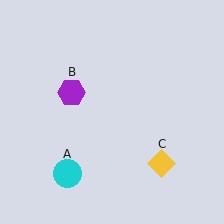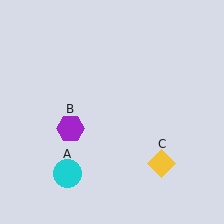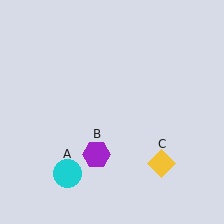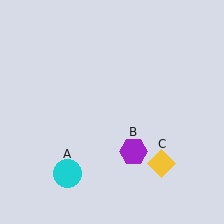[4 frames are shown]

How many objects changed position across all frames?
1 object changed position: purple hexagon (object B).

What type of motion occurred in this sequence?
The purple hexagon (object B) rotated counterclockwise around the center of the scene.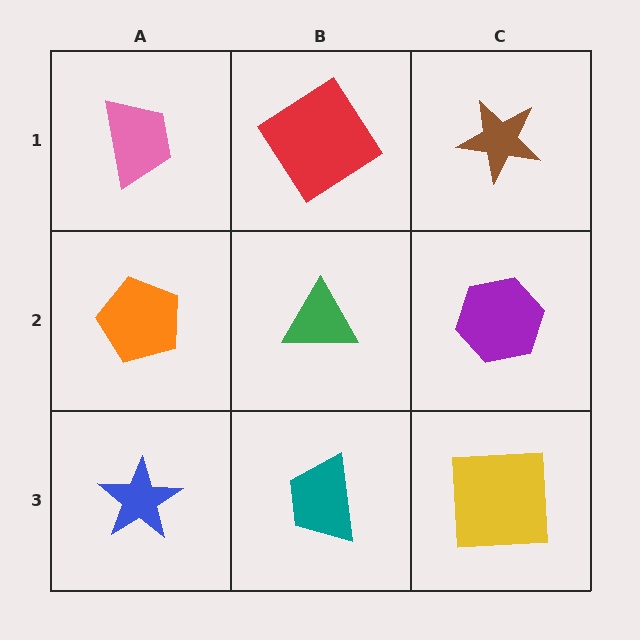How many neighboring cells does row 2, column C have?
3.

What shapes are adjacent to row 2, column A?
A pink trapezoid (row 1, column A), a blue star (row 3, column A), a green triangle (row 2, column B).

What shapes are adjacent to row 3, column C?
A purple hexagon (row 2, column C), a teal trapezoid (row 3, column B).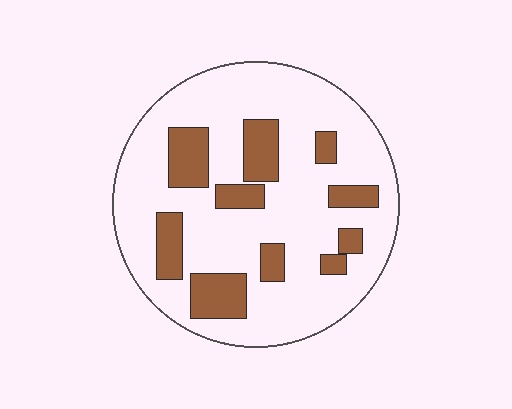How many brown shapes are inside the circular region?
10.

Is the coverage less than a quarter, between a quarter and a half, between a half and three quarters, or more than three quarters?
Less than a quarter.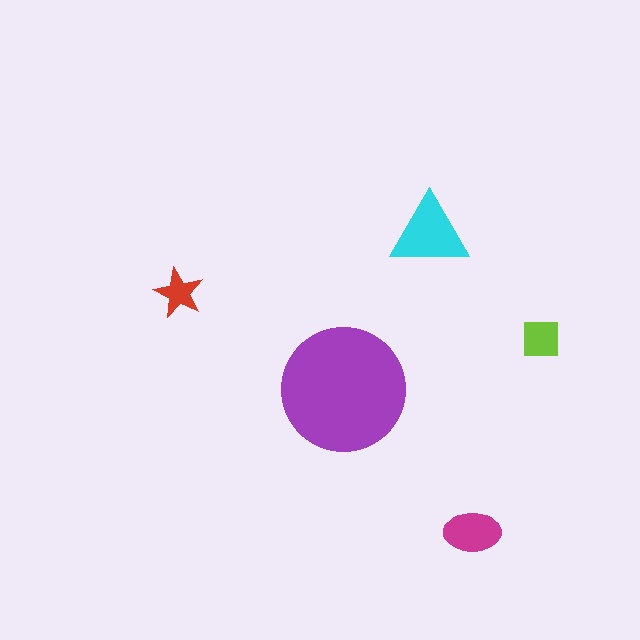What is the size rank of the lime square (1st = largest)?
4th.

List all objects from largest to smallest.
The purple circle, the cyan triangle, the magenta ellipse, the lime square, the red star.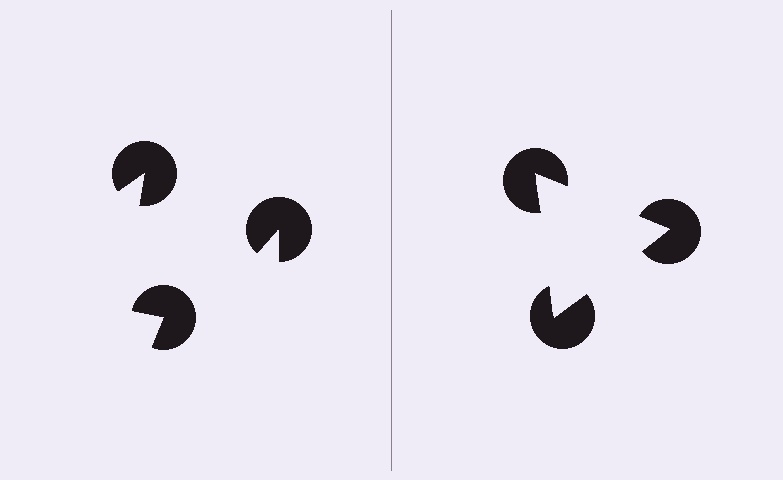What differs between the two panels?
The pac-man discs are positioned identically on both sides; only the wedge orientations differ. On the right they align to a triangle; on the left they are misaligned.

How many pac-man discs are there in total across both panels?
6 — 3 on each side.